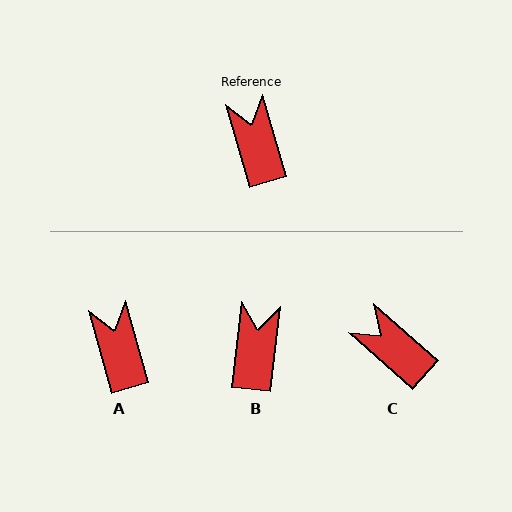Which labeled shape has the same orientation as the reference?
A.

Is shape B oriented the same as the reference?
No, it is off by about 22 degrees.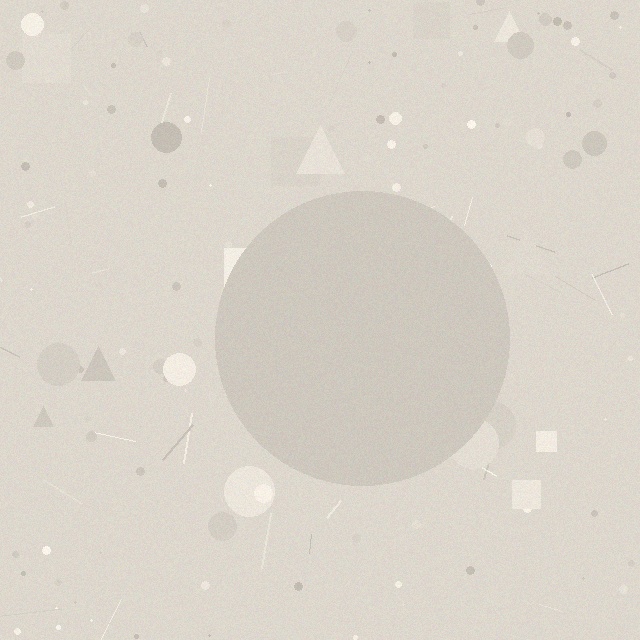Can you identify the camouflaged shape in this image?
The camouflaged shape is a circle.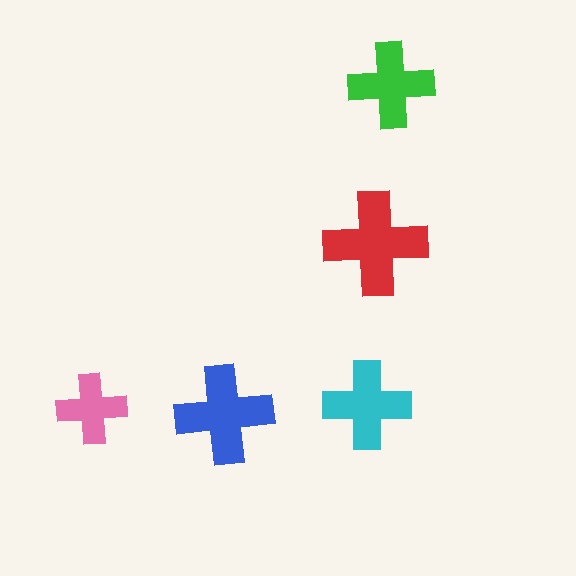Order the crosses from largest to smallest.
the red one, the blue one, the cyan one, the green one, the pink one.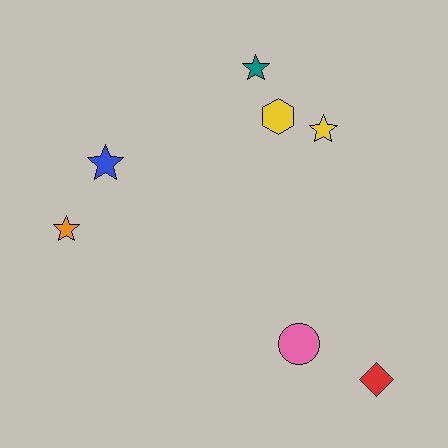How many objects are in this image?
There are 7 objects.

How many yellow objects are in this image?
There are 2 yellow objects.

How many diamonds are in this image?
There is 1 diamond.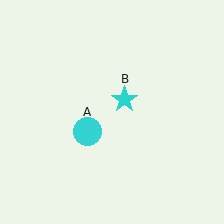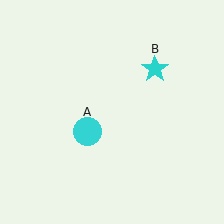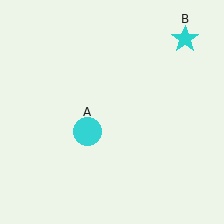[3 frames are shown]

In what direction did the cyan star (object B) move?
The cyan star (object B) moved up and to the right.